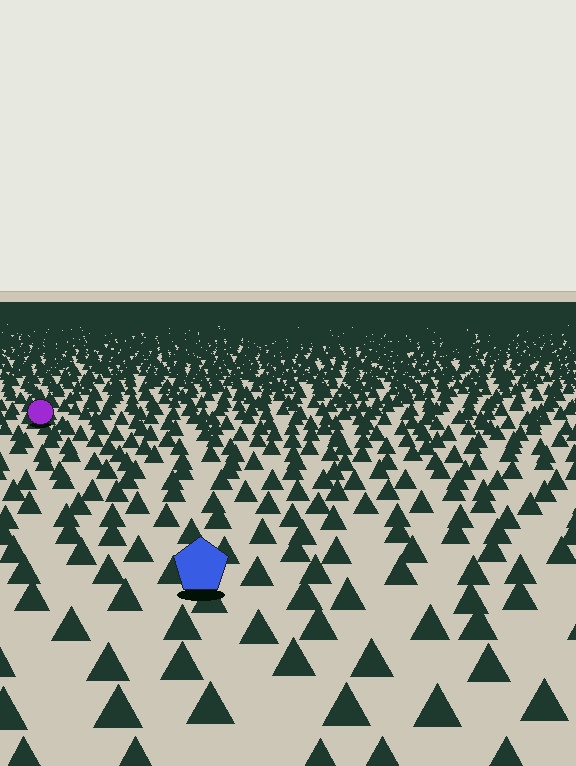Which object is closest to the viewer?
The blue pentagon is closest. The texture marks near it are larger and more spread out.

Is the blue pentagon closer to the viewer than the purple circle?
Yes. The blue pentagon is closer — you can tell from the texture gradient: the ground texture is coarser near it.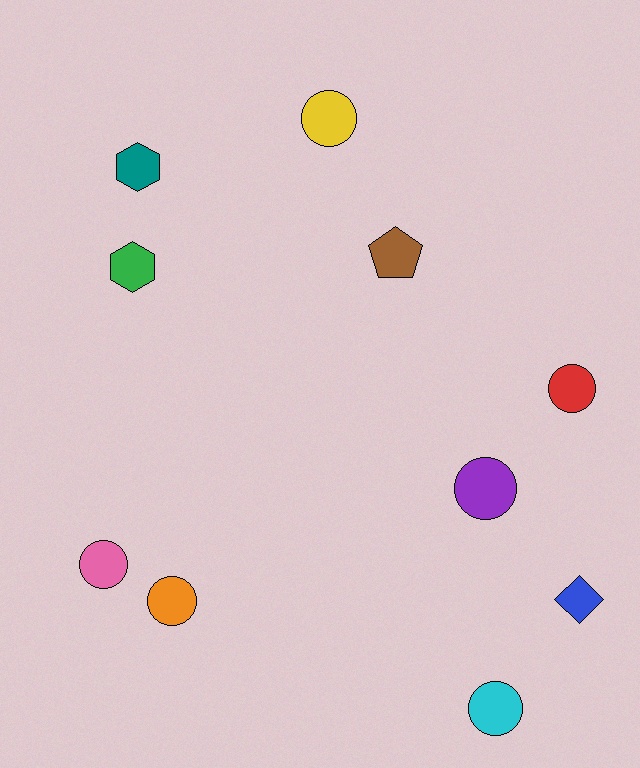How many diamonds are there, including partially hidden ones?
There is 1 diamond.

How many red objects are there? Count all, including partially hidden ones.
There is 1 red object.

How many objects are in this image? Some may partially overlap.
There are 10 objects.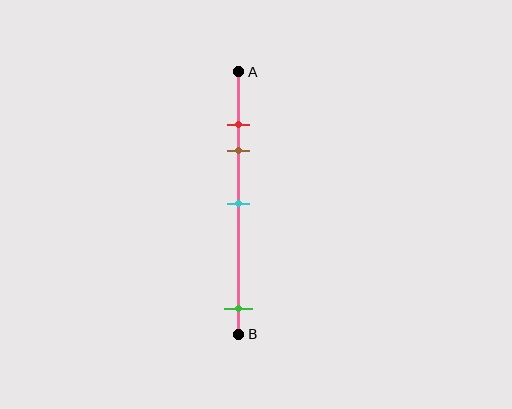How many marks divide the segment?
There are 4 marks dividing the segment.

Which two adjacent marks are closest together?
The red and brown marks are the closest adjacent pair.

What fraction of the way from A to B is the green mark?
The green mark is approximately 90% (0.9) of the way from A to B.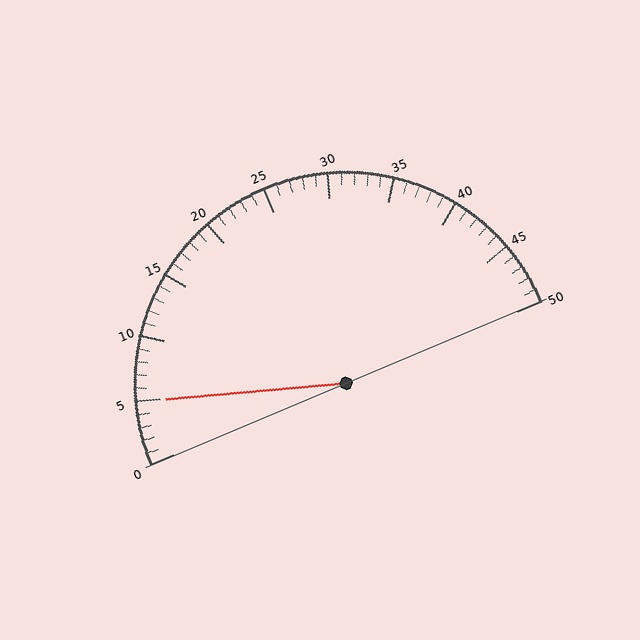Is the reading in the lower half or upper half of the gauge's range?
The reading is in the lower half of the range (0 to 50).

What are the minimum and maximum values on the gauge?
The gauge ranges from 0 to 50.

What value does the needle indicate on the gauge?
The needle indicates approximately 5.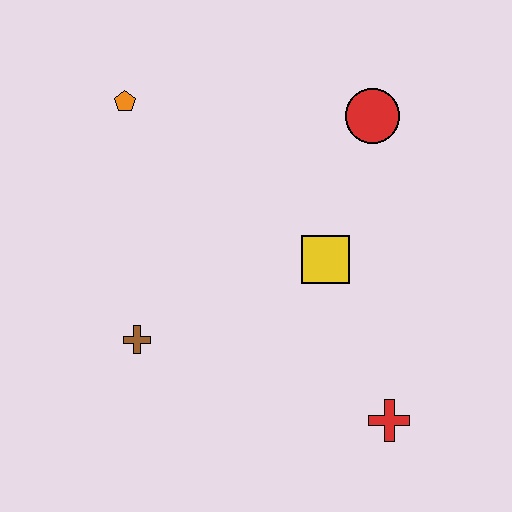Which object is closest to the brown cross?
The yellow square is closest to the brown cross.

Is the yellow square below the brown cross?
No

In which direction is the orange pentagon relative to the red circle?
The orange pentagon is to the left of the red circle.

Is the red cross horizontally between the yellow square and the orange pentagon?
No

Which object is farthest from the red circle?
The brown cross is farthest from the red circle.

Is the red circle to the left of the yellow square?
No